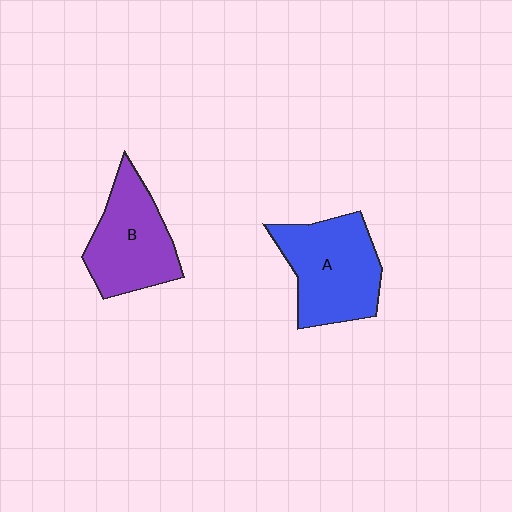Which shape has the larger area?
Shape A (blue).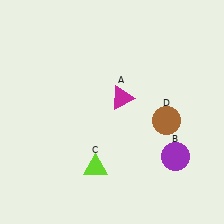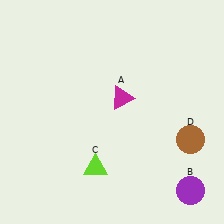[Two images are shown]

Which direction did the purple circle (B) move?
The purple circle (B) moved down.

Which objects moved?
The objects that moved are: the purple circle (B), the brown circle (D).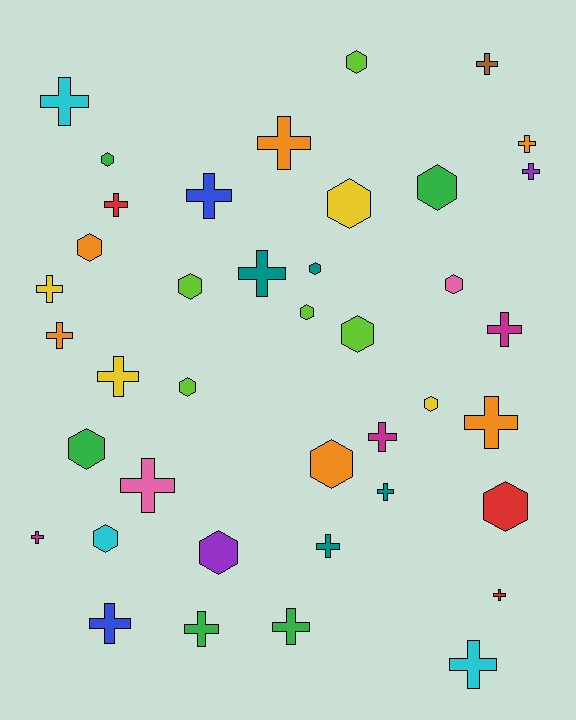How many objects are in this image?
There are 40 objects.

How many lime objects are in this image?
There are 5 lime objects.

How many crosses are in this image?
There are 23 crosses.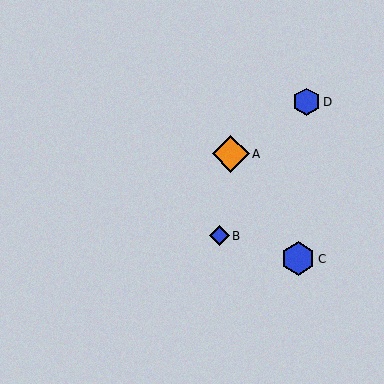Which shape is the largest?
The orange diamond (labeled A) is the largest.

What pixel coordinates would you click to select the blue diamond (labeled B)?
Click at (219, 236) to select the blue diamond B.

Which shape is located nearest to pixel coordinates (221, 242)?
The blue diamond (labeled B) at (219, 236) is nearest to that location.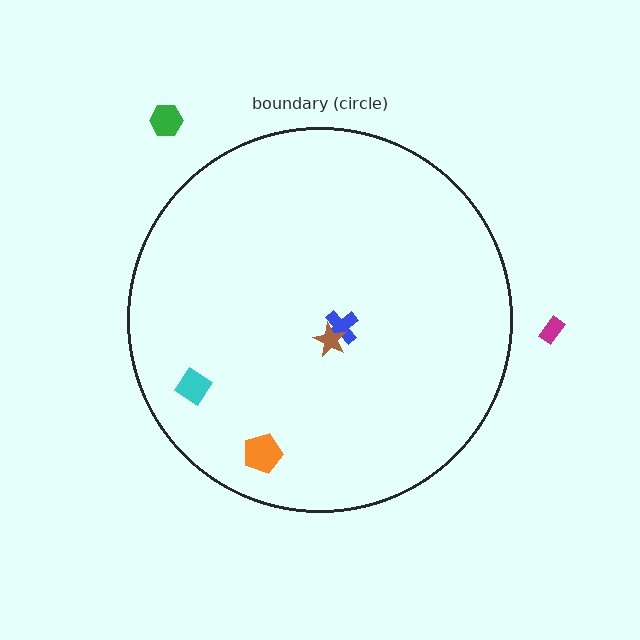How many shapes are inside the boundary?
4 inside, 2 outside.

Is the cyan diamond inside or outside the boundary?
Inside.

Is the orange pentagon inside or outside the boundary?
Inside.